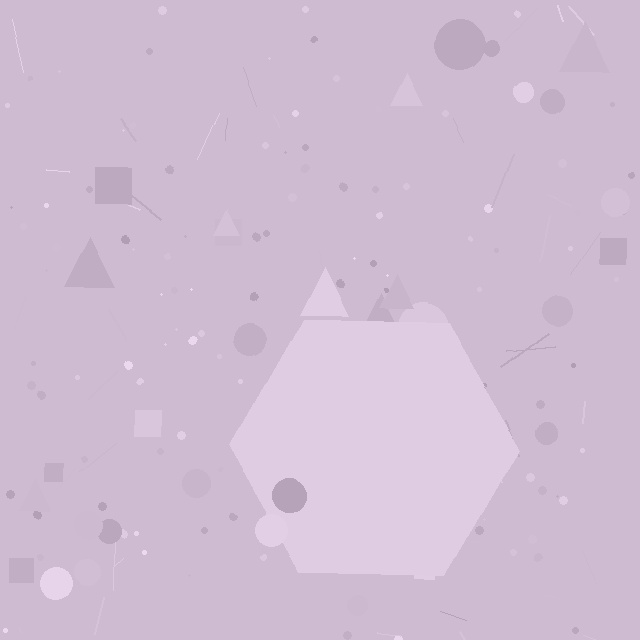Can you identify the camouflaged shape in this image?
The camouflaged shape is a hexagon.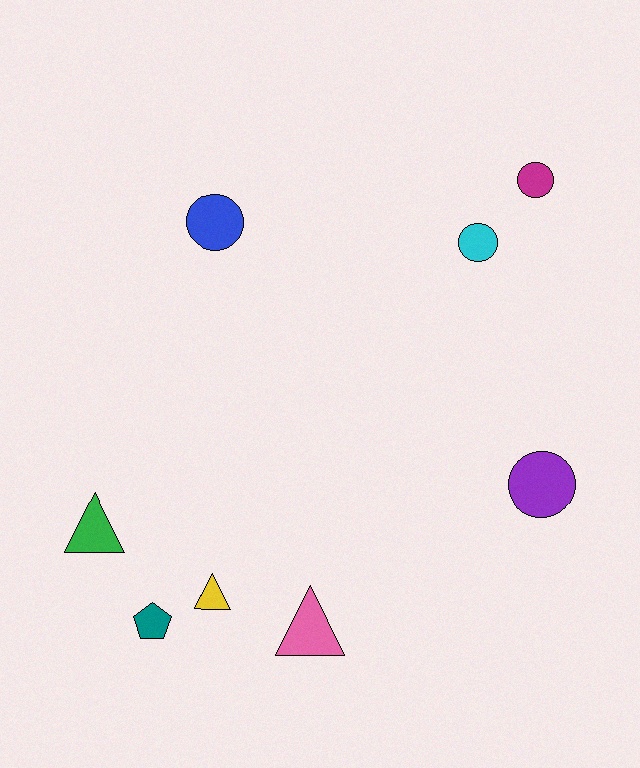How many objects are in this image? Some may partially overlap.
There are 8 objects.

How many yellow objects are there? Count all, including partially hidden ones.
There is 1 yellow object.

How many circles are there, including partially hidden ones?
There are 4 circles.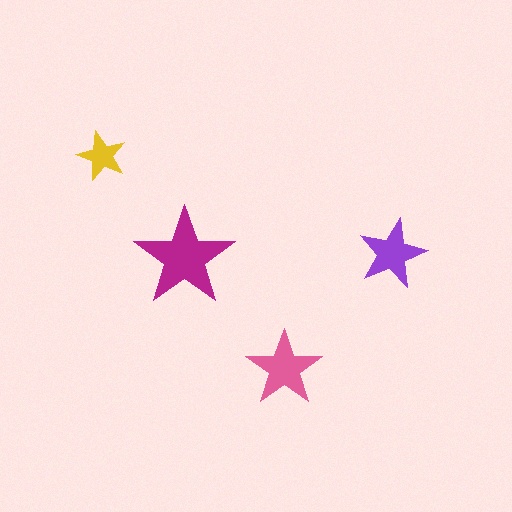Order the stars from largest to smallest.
the magenta one, the pink one, the purple one, the yellow one.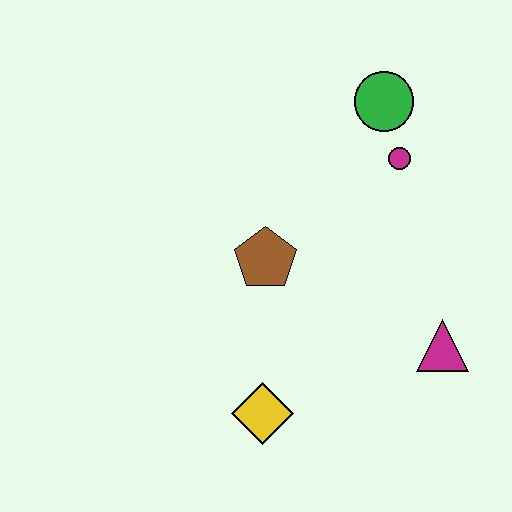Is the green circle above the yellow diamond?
Yes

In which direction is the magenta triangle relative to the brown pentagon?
The magenta triangle is to the right of the brown pentagon.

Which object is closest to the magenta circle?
The green circle is closest to the magenta circle.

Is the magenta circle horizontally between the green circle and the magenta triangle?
Yes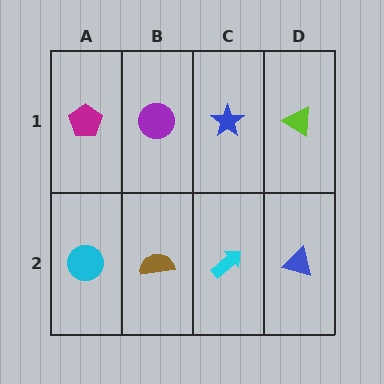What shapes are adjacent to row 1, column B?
A brown semicircle (row 2, column B), a magenta pentagon (row 1, column A), a blue star (row 1, column C).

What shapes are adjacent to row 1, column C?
A cyan arrow (row 2, column C), a purple circle (row 1, column B), a lime triangle (row 1, column D).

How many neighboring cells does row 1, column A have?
2.